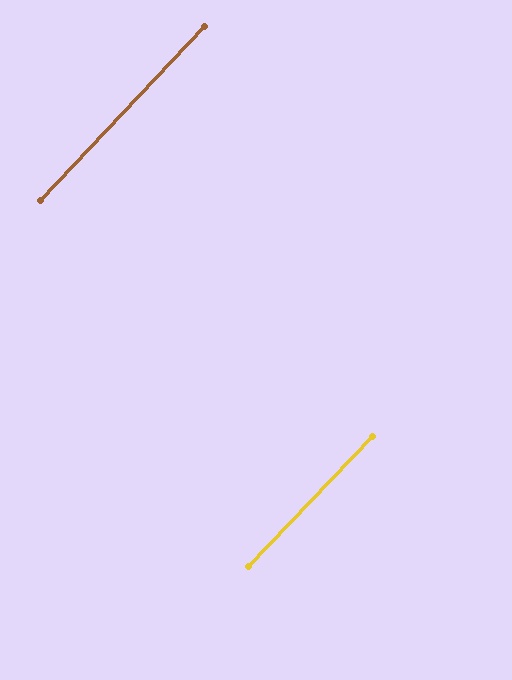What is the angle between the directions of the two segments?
Approximately 0 degrees.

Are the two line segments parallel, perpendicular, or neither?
Parallel — their directions differ by only 0.3°.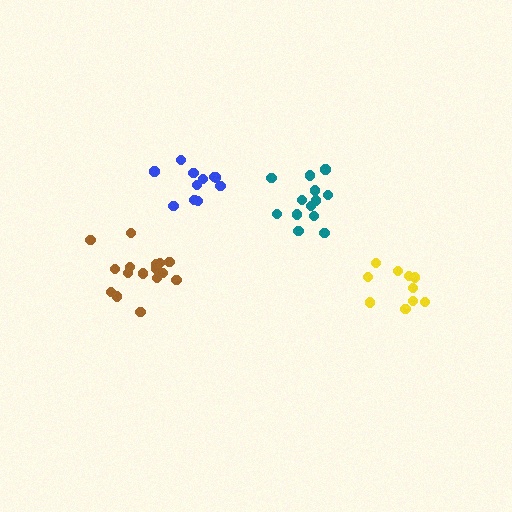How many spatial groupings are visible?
There are 4 spatial groupings.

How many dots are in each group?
Group 1: 11 dots, Group 2: 16 dots, Group 3: 13 dots, Group 4: 10 dots (50 total).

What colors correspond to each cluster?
The clusters are colored: blue, brown, teal, yellow.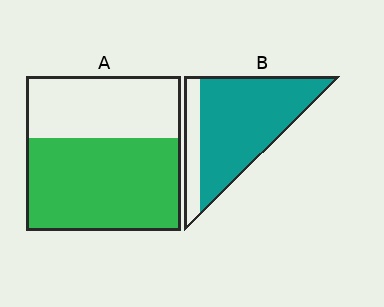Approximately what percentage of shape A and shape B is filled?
A is approximately 60% and B is approximately 80%.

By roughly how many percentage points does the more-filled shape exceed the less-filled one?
By roughly 20 percentage points (B over A).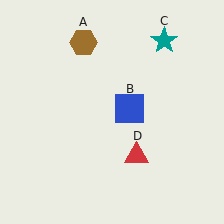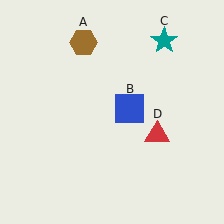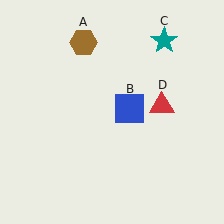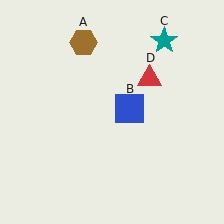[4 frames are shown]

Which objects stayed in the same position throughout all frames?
Brown hexagon (object A) and blue square (object B) and teal star (object C) remained stationary.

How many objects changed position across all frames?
1 object changed position: red triangle (object D).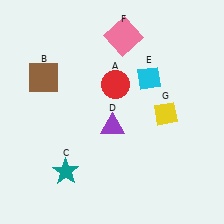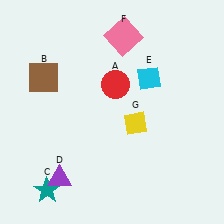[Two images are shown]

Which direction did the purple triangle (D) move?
The purple triangle (D) moved left.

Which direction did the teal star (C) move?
The teal star (C) moved left.